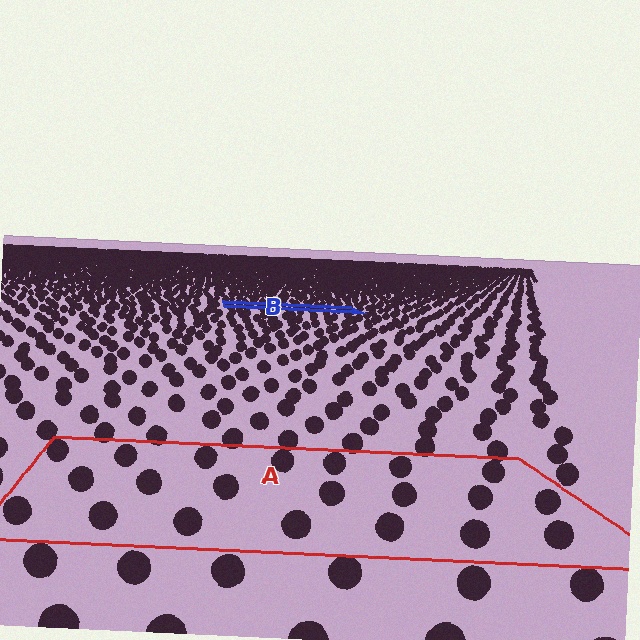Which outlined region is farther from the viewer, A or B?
Region B is farther from the viewer — the texture elements inside it appear smaller and more densely packed.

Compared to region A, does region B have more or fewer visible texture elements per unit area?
Region B has more texture elements per unit area — they are packed more densely because it is farther away.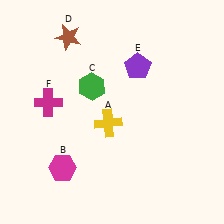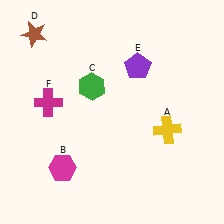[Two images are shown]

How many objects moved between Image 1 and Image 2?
2 objects moved between the two images.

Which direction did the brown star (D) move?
The brown star (D) moved left.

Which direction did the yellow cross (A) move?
The yellow cross (A) moved right.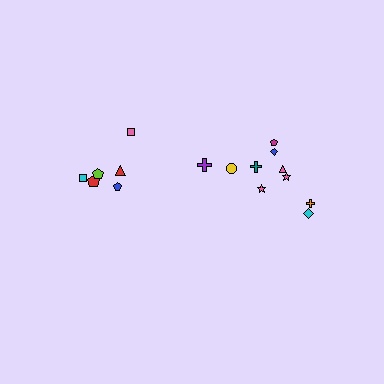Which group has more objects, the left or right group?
The right group.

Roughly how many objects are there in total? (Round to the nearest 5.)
Roughly 15 objects in total.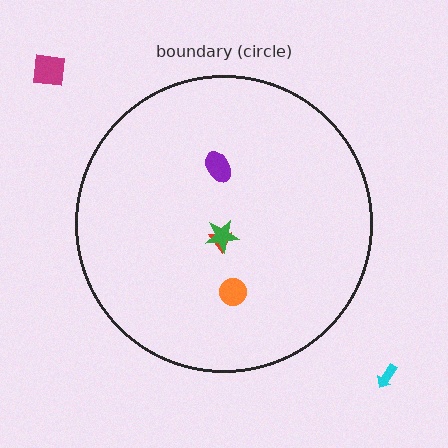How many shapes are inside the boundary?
4 inside, 2 outside.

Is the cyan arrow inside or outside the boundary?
Outside.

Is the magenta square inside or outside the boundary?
Outside.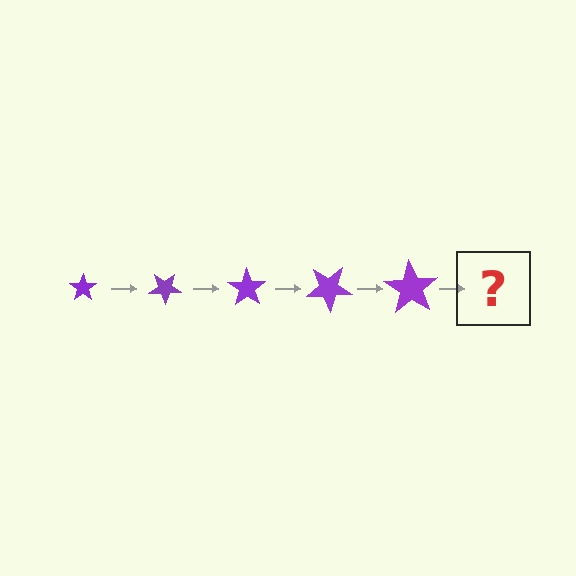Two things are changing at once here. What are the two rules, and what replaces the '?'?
The two rules are that the star grows larger each step and it rotates 35 degrees each step. The '?' should be a star, larger than the previous one and rotated 175 degrees from the start.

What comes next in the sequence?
The next element should be a star, larger than the previous one and rotated 175 degrees from the start.